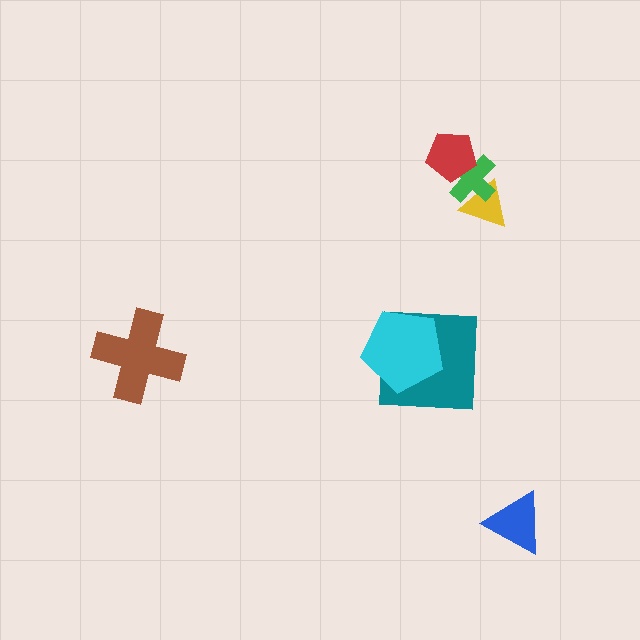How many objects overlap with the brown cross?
0 objects overlap with the brown cross.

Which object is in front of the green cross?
The red pentagon is in front of the green cross.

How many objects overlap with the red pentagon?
1 object overlaps with the red pentagon.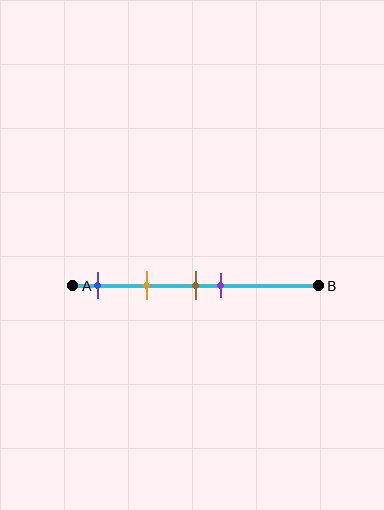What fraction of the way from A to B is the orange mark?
The orange mark is approximately 30% (0.3) of the way from A to B.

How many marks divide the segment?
There are 4 marks dividing the segment.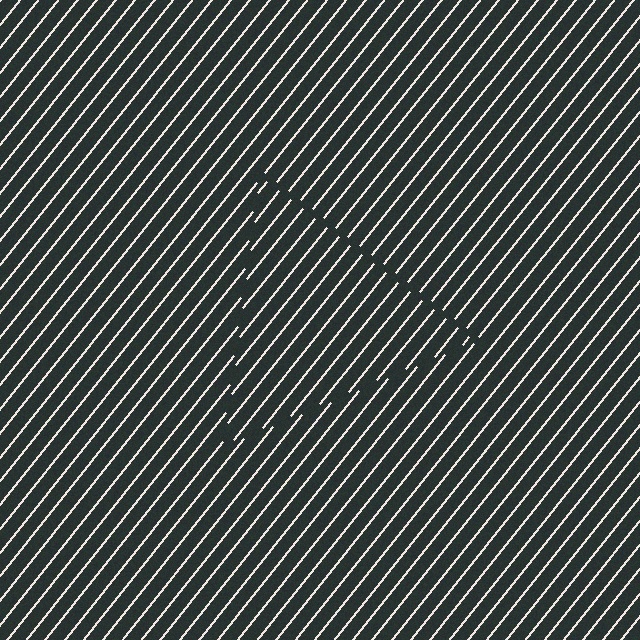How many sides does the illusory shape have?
3 sides — the line-ends trace a triangle.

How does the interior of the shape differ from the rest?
The interior of the shape contains the same grating, shifted by half a period — the contour is defined by the phase discontinuity where line-ends from the inner and outer gratings abut.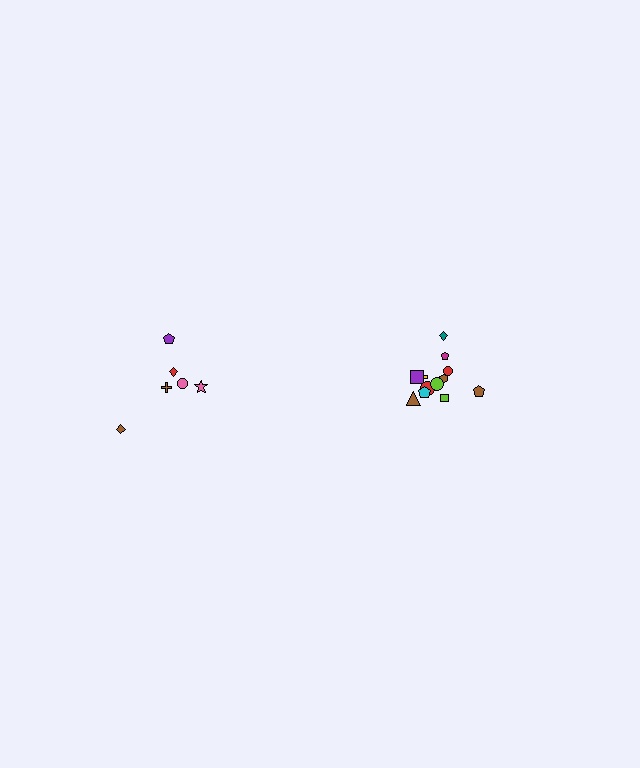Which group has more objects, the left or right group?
The right group.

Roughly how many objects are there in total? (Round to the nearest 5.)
Roughly 20 objects in total.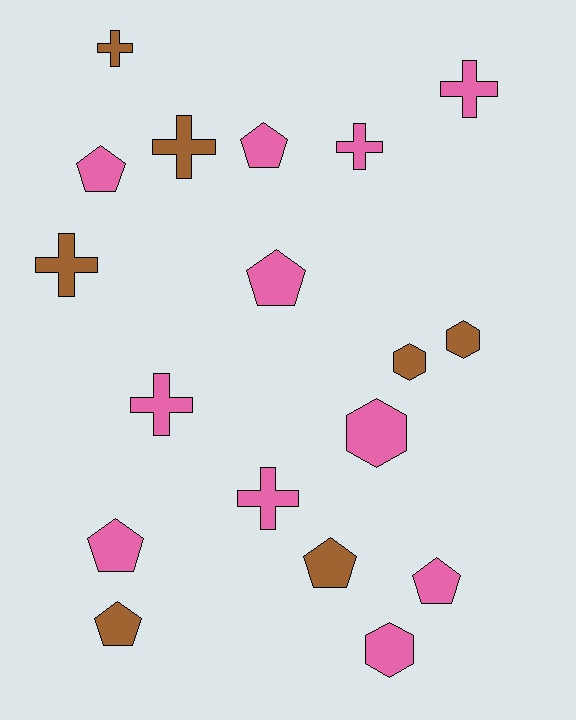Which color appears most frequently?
Pink, with 11 objects.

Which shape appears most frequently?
Cross, with 7 objects.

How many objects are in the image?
There are 18 objects.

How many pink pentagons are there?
There are 5 pink pentagons.